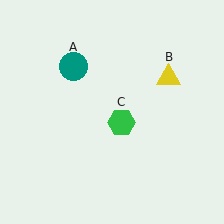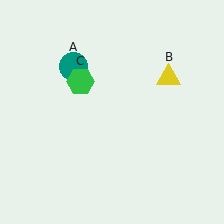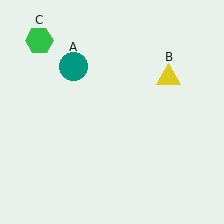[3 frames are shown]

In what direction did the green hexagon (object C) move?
The green hexagon (object C) moved up and to the left.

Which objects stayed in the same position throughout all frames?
Teal circle (object A) and yellow triangle (object B) remained stationary.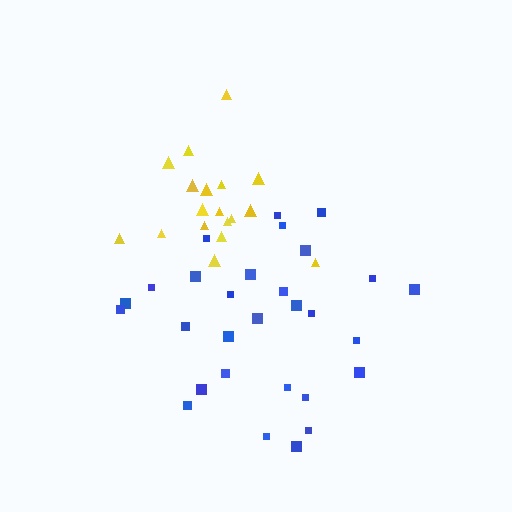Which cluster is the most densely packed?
Yellow.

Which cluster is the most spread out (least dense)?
Blue.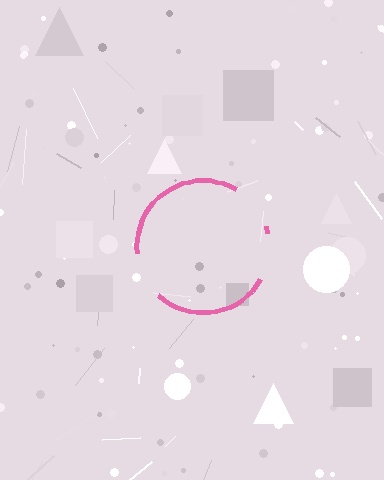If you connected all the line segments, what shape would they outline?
They would outline a circle.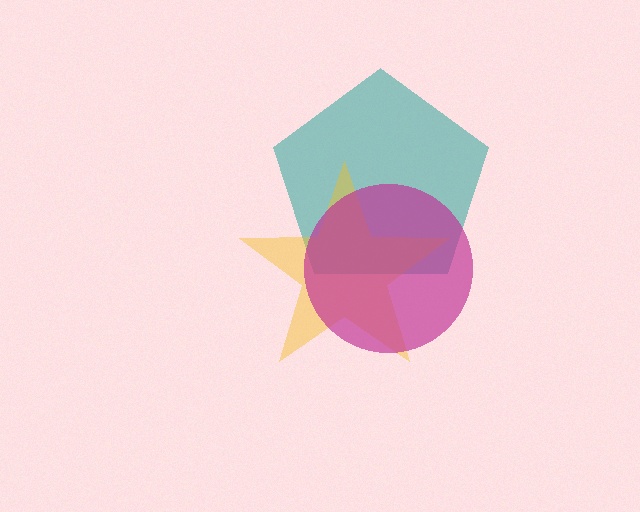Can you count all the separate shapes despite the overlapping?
Yes, there are 3 separate shapes.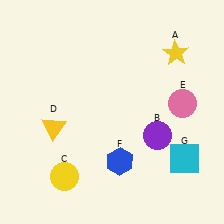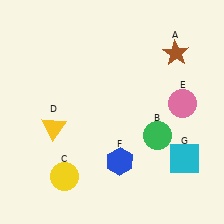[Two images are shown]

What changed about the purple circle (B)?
In Image 1, B is purple. In Image 2, it changed to green.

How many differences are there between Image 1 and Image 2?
There are 2 differences between the two images.